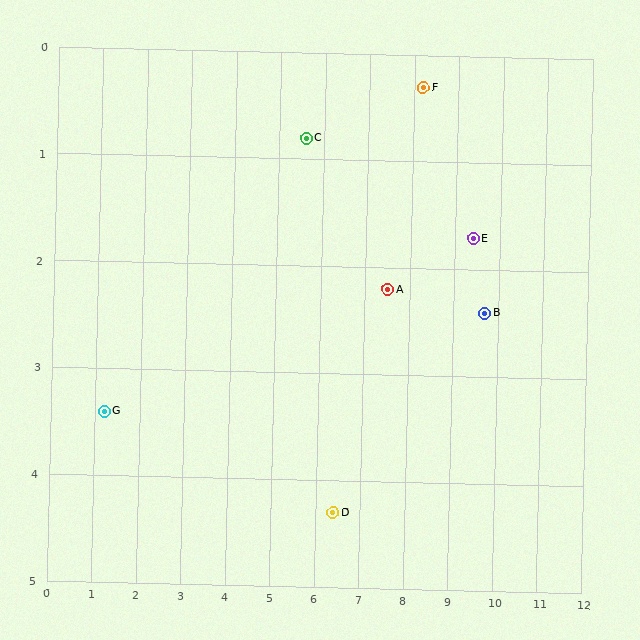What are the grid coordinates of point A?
Point A is at approximately (7.5, 2.2).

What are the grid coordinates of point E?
Point E is at approximately (9.4, 1.7).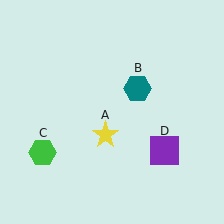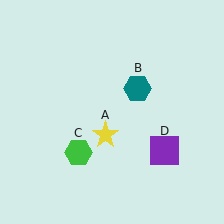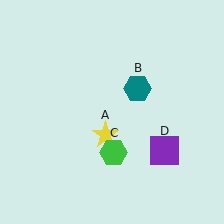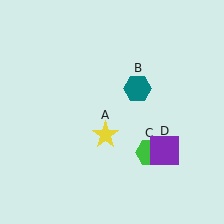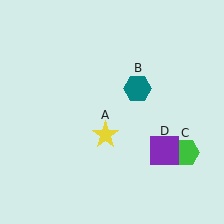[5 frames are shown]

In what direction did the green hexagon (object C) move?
The green hexagon (object C) moved right.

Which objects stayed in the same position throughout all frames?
Yellow star (object A) and teal hexagon (object B) and purple square (object D) remained stationary.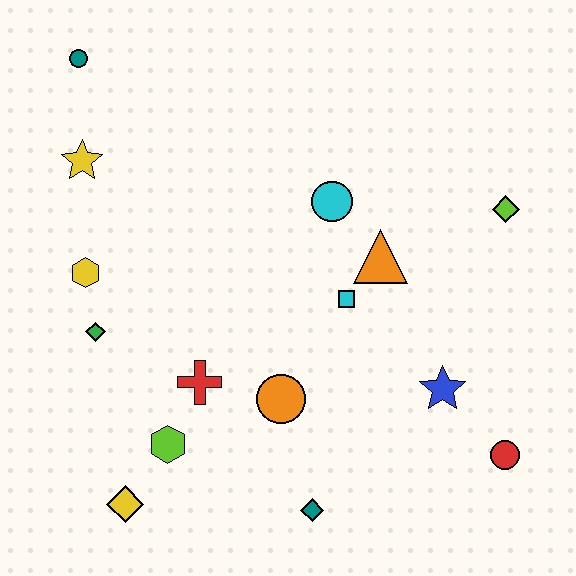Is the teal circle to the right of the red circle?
No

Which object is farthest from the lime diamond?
The yellow diamond is farthest from the lime diamond.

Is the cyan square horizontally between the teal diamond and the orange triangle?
Yes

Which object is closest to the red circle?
The blue star is closest to the red circle.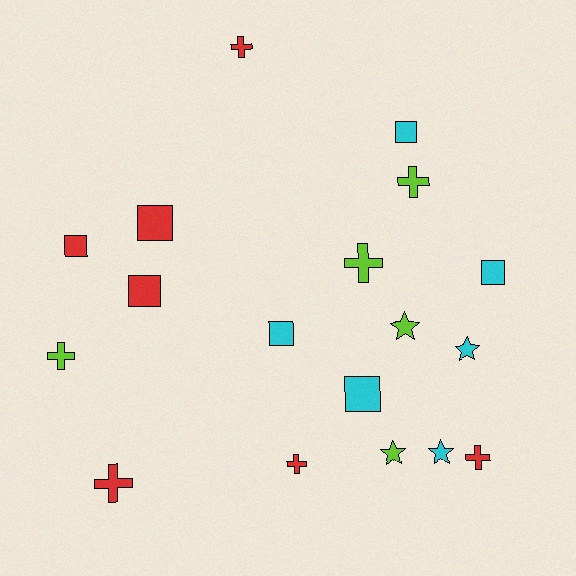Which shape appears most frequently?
Square, with 7 objects.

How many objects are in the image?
There are 18 objects.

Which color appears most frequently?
Red, with 7 objects.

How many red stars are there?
There are no red stars.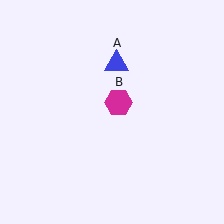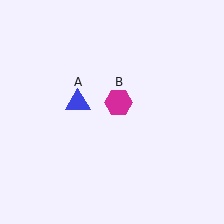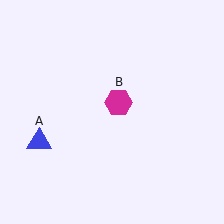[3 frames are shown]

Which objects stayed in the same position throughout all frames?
Magenta hexagon (object B) remained stationary.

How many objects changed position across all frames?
1 object changed position: blue triangle (object A).